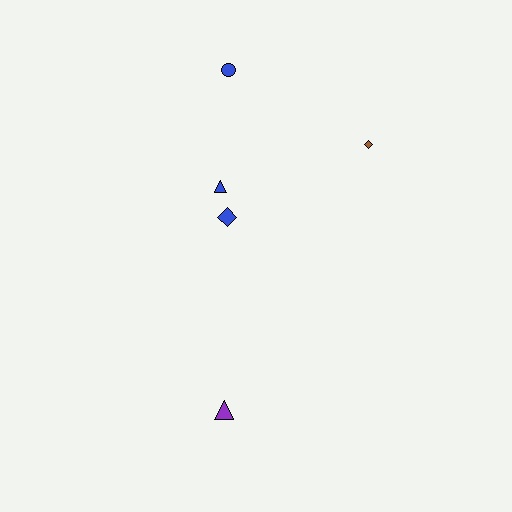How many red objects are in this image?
There are no red objects.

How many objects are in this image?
There are 5 objects.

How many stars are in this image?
There are no stars.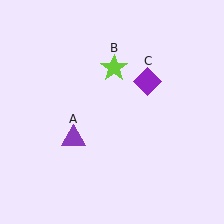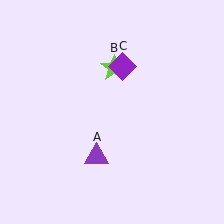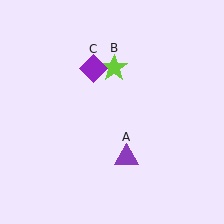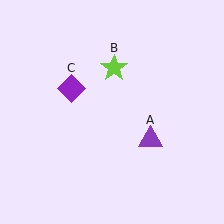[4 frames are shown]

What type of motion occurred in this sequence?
The purple triangle (object A), purple diamond (object C) rotated counterclockwise around the center of the scene.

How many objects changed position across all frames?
2 objects changed position: purple triangle (object A), purple diamond (object C).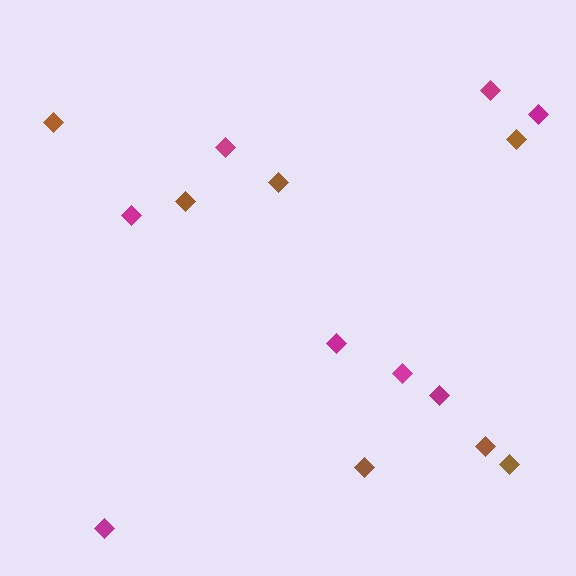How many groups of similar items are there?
There are 2 groups: one group of magenta diamonds (8) and one group of brown diamonds (7).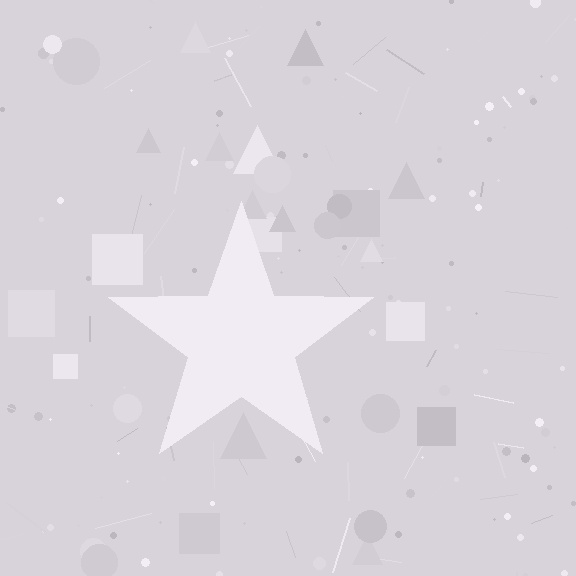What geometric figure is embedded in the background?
A star is embedded in the background.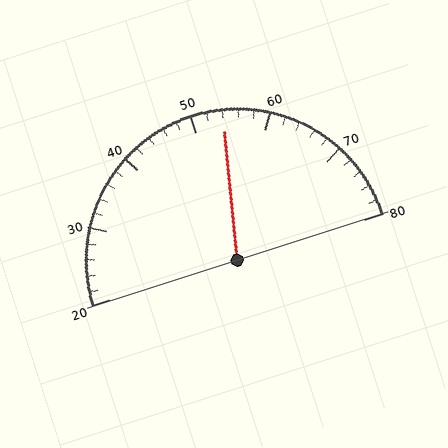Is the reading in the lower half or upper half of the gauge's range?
The reading is in the upper half of the range (20 to 80).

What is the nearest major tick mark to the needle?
The nearest major tick mark is 50.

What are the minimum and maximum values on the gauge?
The gauge ranges from 20 to 80.